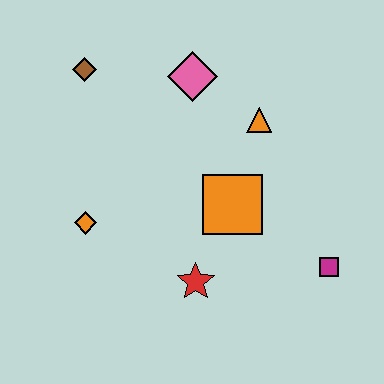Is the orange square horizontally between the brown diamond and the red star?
No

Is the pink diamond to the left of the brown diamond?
No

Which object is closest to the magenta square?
The orange square is closest to the magenta square.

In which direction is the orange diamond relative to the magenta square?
The orange diamond is to the left of the magenta square.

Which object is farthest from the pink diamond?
The magenta square is farthest from the pink diamond.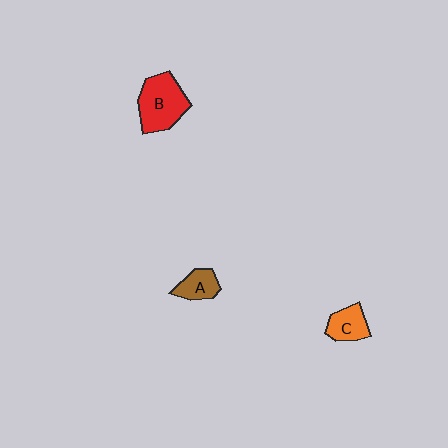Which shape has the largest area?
Shape B (red).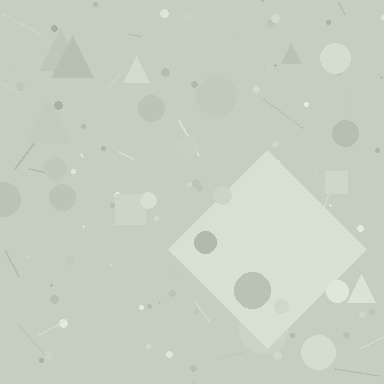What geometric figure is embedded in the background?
A diamond is embedded in the background.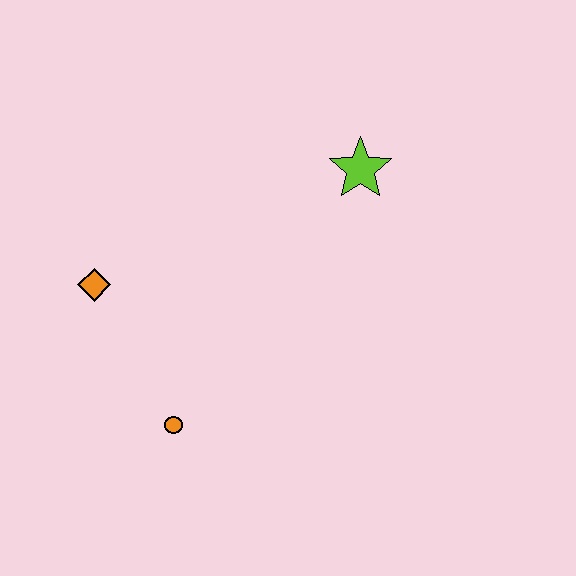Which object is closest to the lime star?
The orange diamond is closest to the lime star.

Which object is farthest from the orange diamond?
The lime star is farthest from the orange diamond.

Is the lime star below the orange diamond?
No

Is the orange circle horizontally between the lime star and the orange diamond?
Yes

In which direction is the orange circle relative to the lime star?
The orange circle is below the lime star.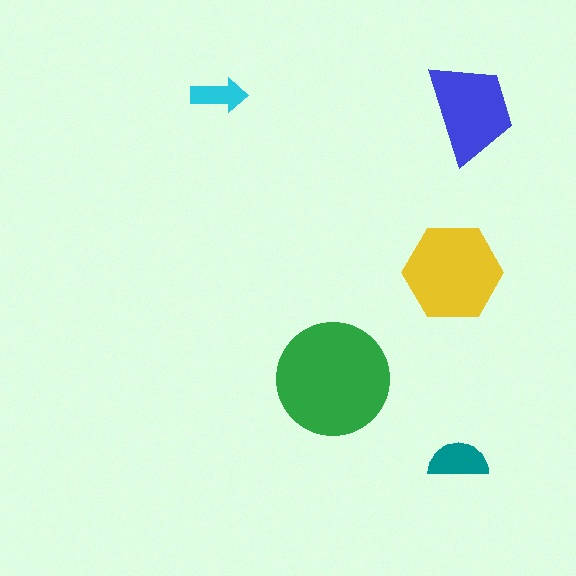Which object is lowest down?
The teal semicircle is bottommost.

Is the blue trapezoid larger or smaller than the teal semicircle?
Larger.